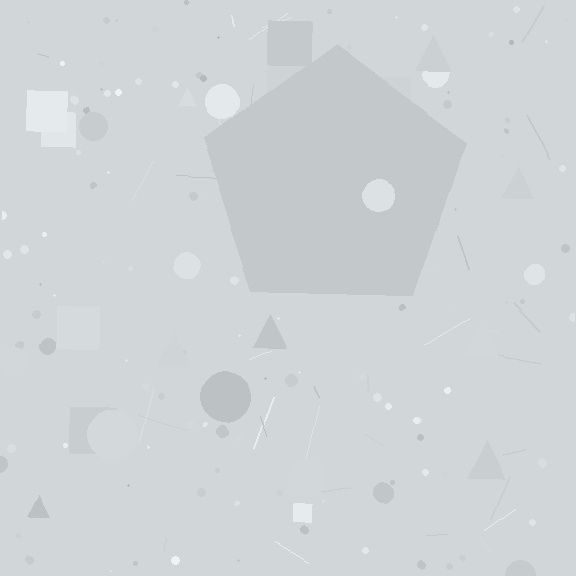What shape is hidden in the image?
A pentagon is hidden in the image.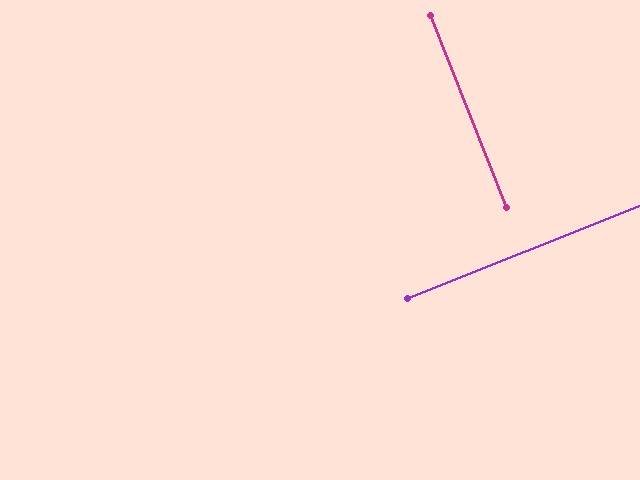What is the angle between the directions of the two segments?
Approximately 90 degrees.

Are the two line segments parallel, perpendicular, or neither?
Perpendicular — they meet at approximately 90°.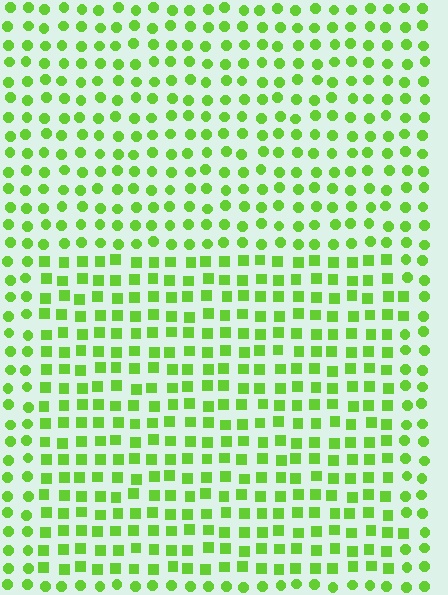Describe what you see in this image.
The image is filled with small lime elements arranged in a uniform grid. A rectangle-shaped region contains squares, while the surrounding area contains circles. The boundary is defined purely by the change in element shape.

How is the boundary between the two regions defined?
The boundary is defined by a change in element shape: squares inside vs. circles outside. All elements share the same color and spacing.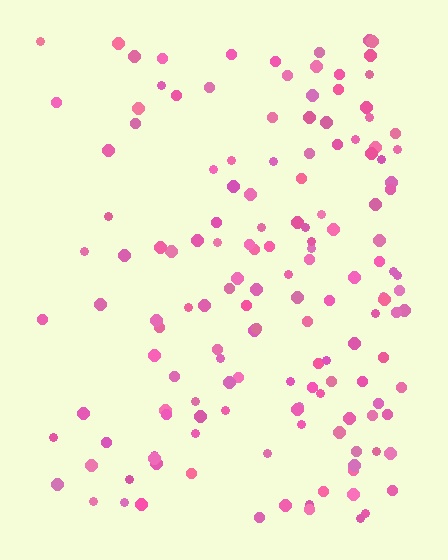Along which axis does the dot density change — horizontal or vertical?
Horizontal.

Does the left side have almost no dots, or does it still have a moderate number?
Still a moderate number, just noticeably fewer than the right.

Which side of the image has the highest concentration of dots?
The right.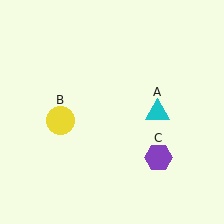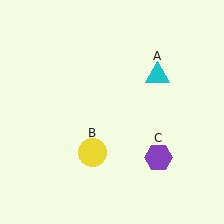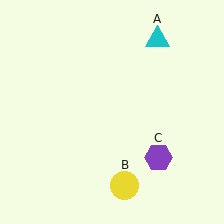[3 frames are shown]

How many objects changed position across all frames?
2 objects changed position: cyan triangle (object A), yellow circle (object B).